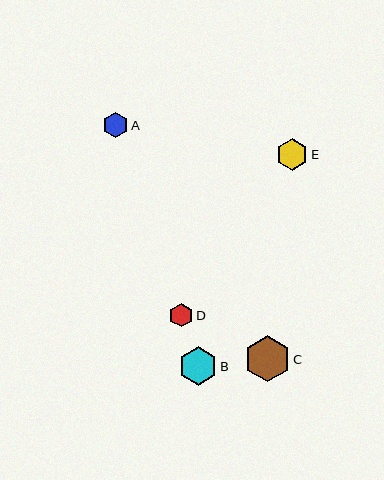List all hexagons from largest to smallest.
From largest to smallest: C, B, E, A, D.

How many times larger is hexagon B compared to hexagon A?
Hexagon B is approximately 1.6 times the size of hexagon A.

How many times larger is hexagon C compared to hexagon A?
Hexagon C is approximately 1.8 times the size of hexagon A.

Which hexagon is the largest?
Hexagon C is the largest with a size of approximately 46 pixels.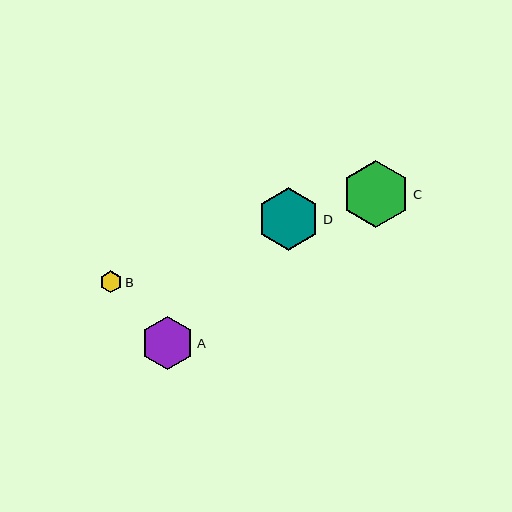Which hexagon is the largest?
Hexagon C is the largest with a size of approximately 67 pixels.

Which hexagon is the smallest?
Hexagon B is the smallest with a size of approximately 22 pixels.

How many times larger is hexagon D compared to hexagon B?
Hexagon D is approximately 2.9 times the size of hexagon B.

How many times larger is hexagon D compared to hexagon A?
Hexagon D is approximately 1.2 times the size of hexagon A.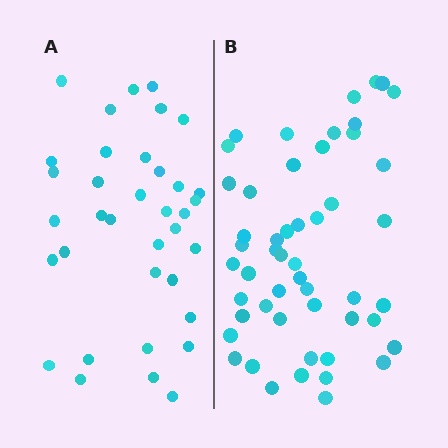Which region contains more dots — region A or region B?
Region B (the right region) has more dots.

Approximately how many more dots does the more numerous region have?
Region B has approximately 15 more dots than region A.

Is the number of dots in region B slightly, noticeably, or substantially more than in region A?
Region B has noticeably more, but not dramatically so. The ratio is roughly 1.4 to 1.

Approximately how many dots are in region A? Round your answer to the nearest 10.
About 40 dots. (The exact count is 36, which rounds to 40.)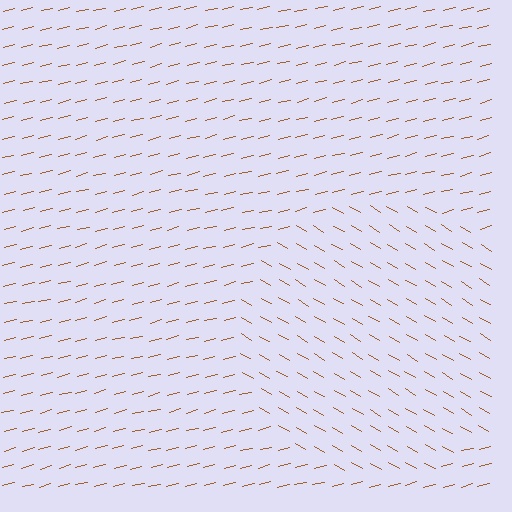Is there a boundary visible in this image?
Yes, there is a texture boundary formed by a change in line orientation.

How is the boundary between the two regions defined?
The boundary is defined purely by a change in line orientation (approximately 45 degrees difference). All lines are the same color and thickness.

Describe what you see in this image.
The image is filled with small brown line segments. A circle region in the image has lines oriented differently from the surrounding lines, creating a visible texture boundary.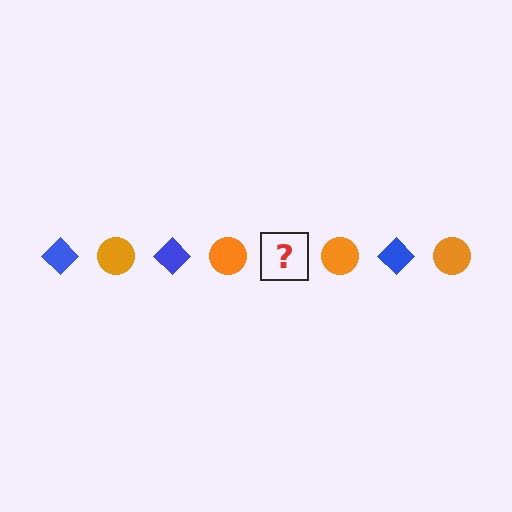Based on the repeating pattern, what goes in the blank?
The blank should be a blue diamond.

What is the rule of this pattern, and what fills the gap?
The rule is that the pattern alternates between blue diamond and orange circle. The gap should be filled with a blue diamond.